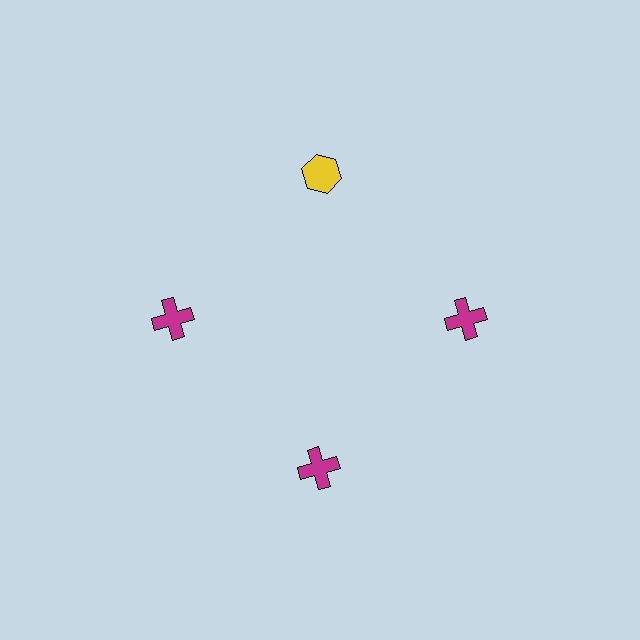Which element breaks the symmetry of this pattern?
The yellow hexagon at roughly the 12 o'clock position breaks the symmetry. All other shapes are magenta crosses.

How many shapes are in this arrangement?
There are 4 shapes arranged in a ring pattern.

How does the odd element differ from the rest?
It differs in both color (yellow instead of magenta) and shape (hexagon instead of cross).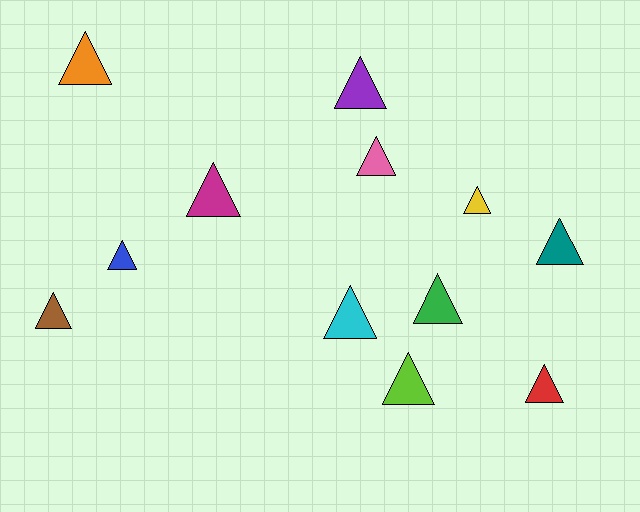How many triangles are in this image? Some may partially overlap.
There are 12 triangles.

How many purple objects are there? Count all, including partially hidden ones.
There is 1 purple object.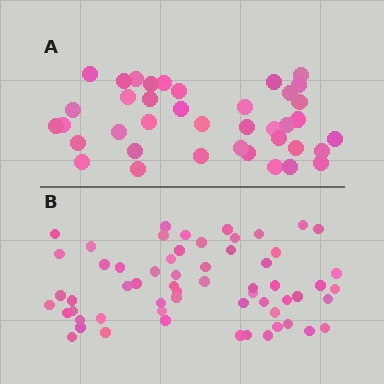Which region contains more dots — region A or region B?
Region B (the bottom region) has more dots.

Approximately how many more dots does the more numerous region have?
Region B has approximately 20 more dots than region A.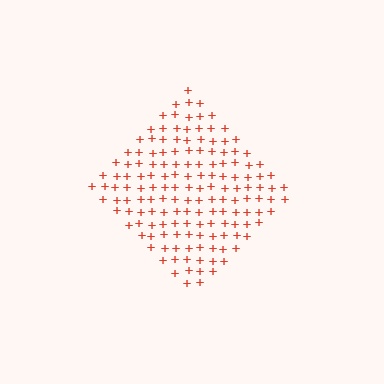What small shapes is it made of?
It is made of small plus signs.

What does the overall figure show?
The overall figure shows a diamond.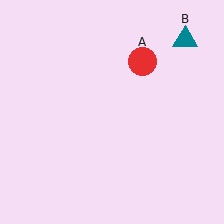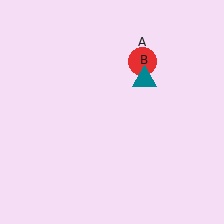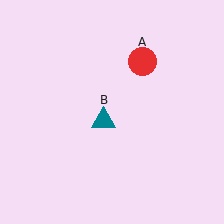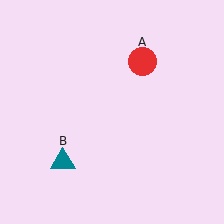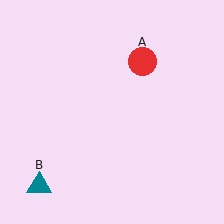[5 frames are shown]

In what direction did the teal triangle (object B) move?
The teal triangle (object B) moved down and to the left.